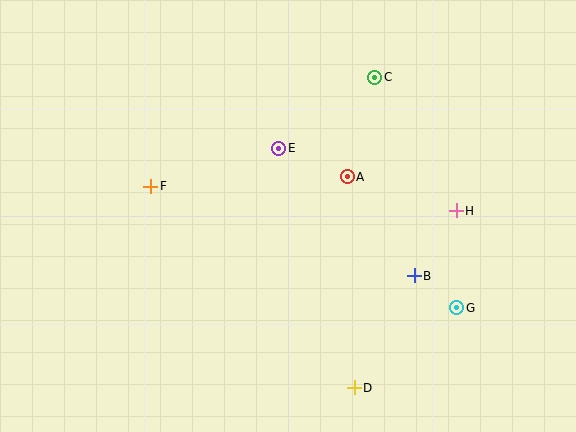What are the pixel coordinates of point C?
Point C is at (375, 77).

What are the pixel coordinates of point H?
Point H is at (456, 211).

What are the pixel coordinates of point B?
Point B is at (414, 276).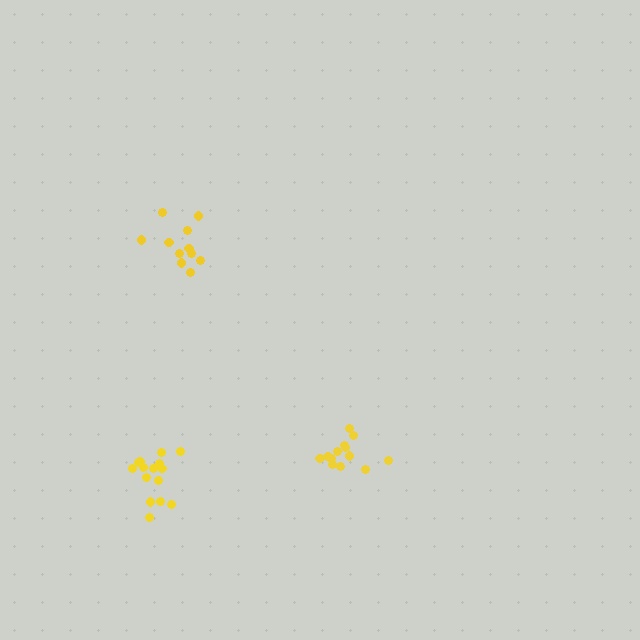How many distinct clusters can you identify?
There are 3 distinct clusters.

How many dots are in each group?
Group 1: 15 dots, Group 2: 12 dots, Group 3: 13 dots (40 total).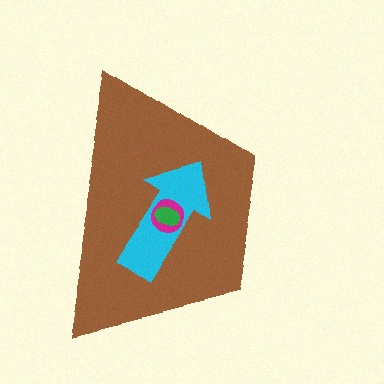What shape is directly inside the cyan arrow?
The magenta circle.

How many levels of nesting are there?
4.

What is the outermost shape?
The brown trapezoid.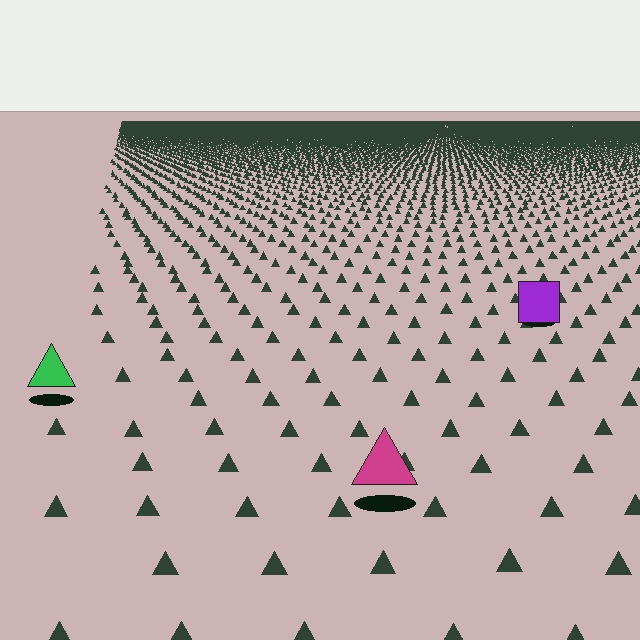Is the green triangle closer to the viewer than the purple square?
Yes. The green triangle is closer — you can tell from the texture gradient: the ground texture is coarser near it.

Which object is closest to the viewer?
The magenta triangle is closest. The texture marks near it are larger and more spread out.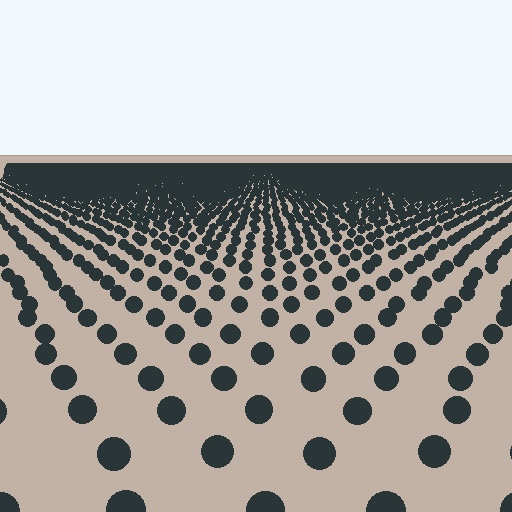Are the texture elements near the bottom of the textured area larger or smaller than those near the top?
Larger. Near the bottom, elements are closer to the viewer and appear at a bigger on-screen size.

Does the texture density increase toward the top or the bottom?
Density increases toward the top.